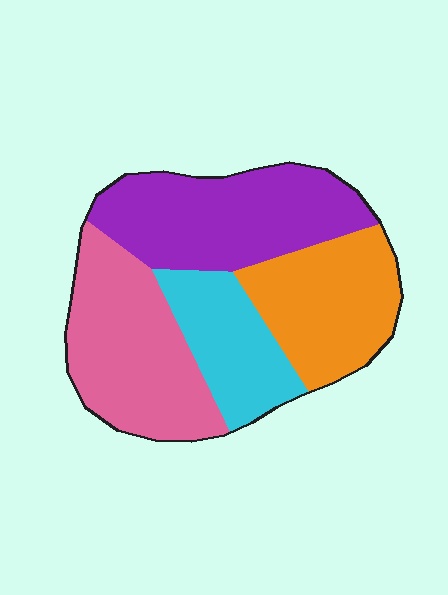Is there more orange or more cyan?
Orange.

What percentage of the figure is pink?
Pink takes up between a quarter and a half of the figure.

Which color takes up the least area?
Cyan, at roughly 15%.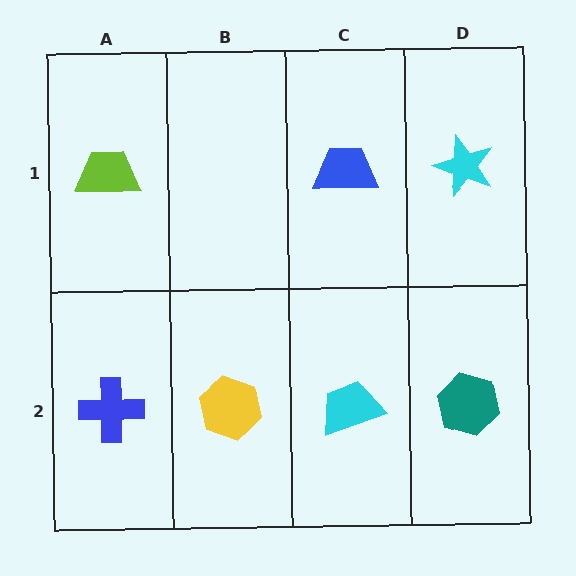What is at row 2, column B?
A yellow hexagon.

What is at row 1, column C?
A blue trapezoid.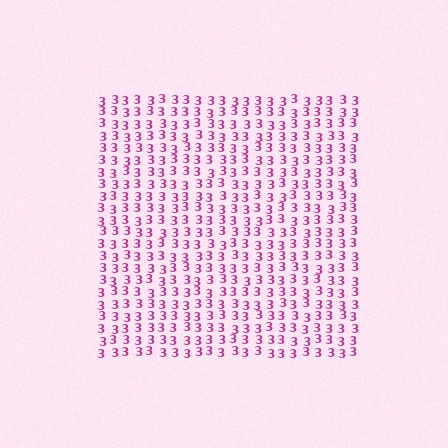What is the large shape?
The large shape is a square.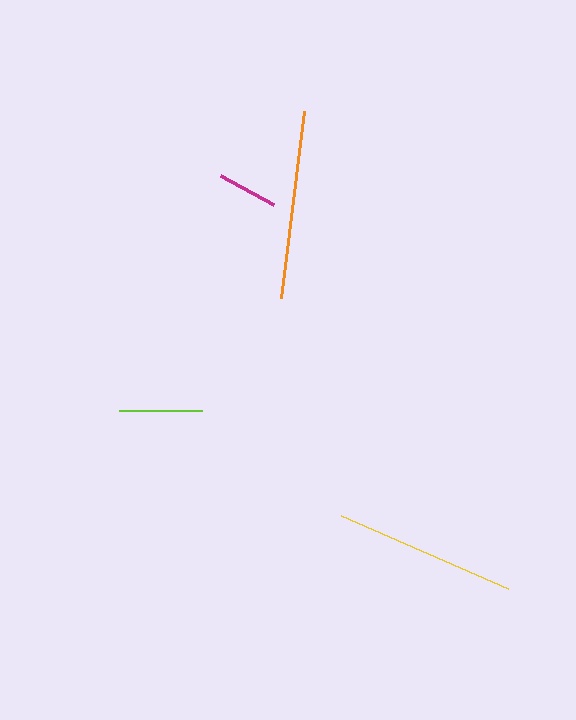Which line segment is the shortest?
The magenta line is the shortest at approximately 61 pixels.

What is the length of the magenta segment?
The magenta segment is approximately 61 pixels long.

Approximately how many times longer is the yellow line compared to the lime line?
The yellow line is approximately 2.2 times the length of the lime line.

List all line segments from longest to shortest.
From longest to shortest: orange, yellow, lime, magenta.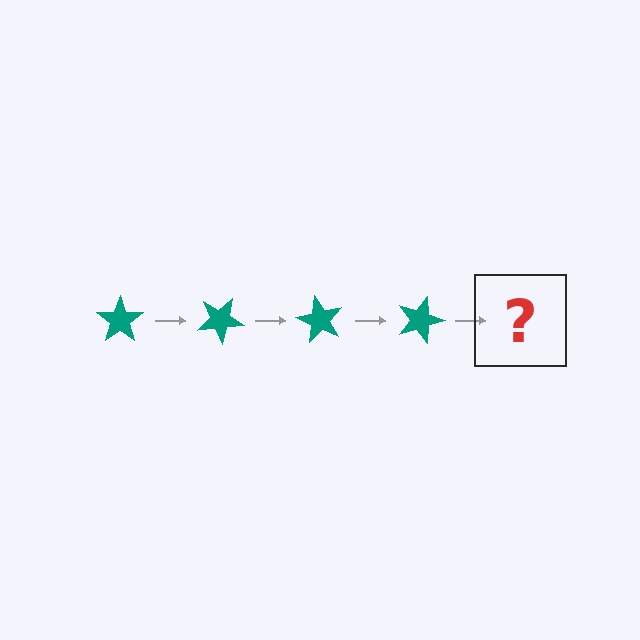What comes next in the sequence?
The next element should be a teal star rotated 120 degrees.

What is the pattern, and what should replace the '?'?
The pattern is that the star rotates 30 degrees each step. The '?' should be a teal star rotated 120 degrees.